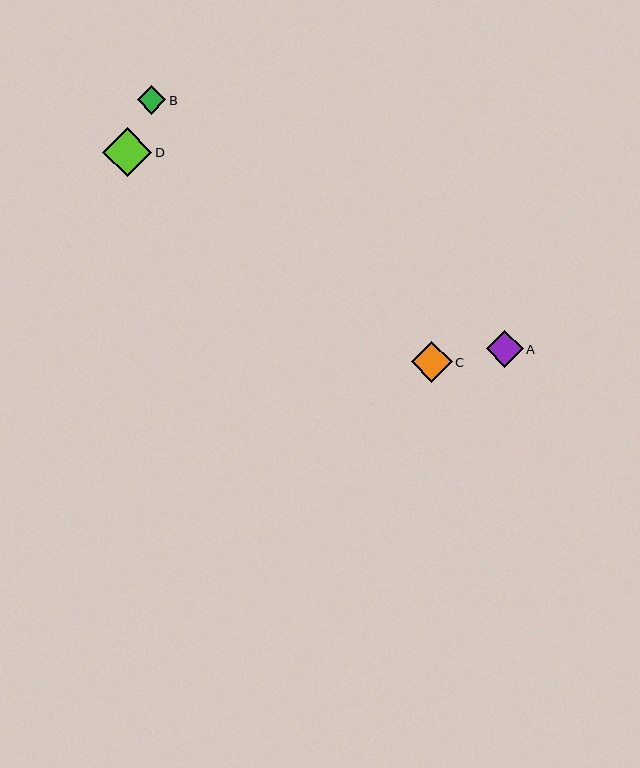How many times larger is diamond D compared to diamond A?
Diamond D is approximately 1.3 times the size of diamond A.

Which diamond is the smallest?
Diamond B is the smallest with a size of approximately 29 pixels.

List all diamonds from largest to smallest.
From largest to smallest: D, C, A, B.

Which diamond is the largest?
Diamond D is the largest with a size of approximately 49 pixels.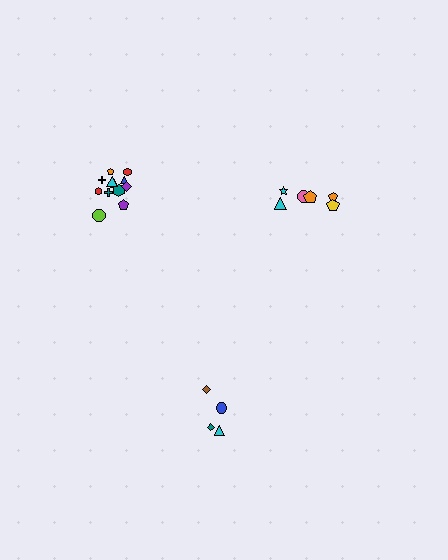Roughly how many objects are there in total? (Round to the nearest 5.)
Roughly 20 objects in total.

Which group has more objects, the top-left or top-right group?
The top-left group.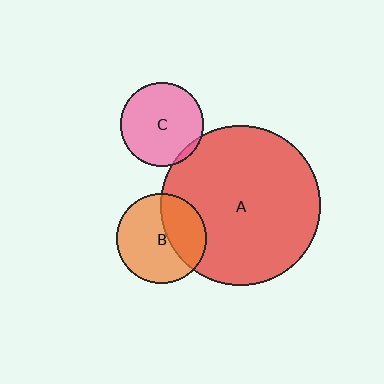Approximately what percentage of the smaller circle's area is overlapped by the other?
Approximately 35%.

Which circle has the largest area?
Circle A (red).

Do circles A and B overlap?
Yes.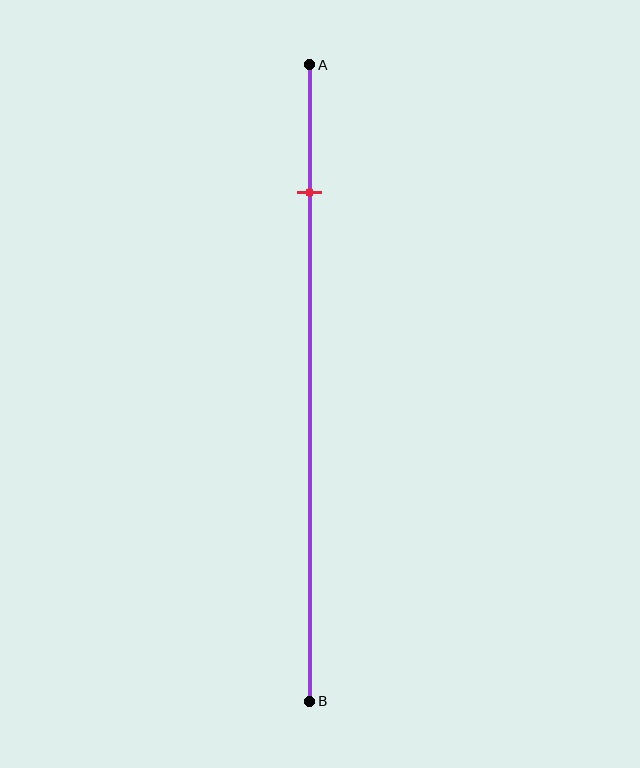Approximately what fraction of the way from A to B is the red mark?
The red mark is approximately 20% of the way from A to B.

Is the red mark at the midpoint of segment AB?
No, the mark is at about 20% from A, not at the 50% midpoint.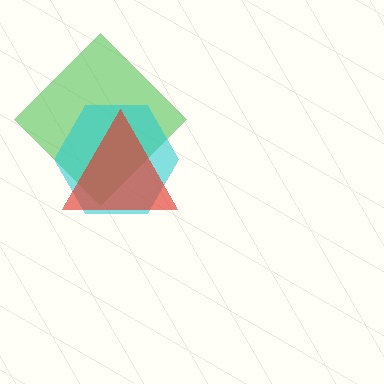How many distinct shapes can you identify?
There are 3 distinct shapes: a green diamond, a cyan hexagon, a red triangle.